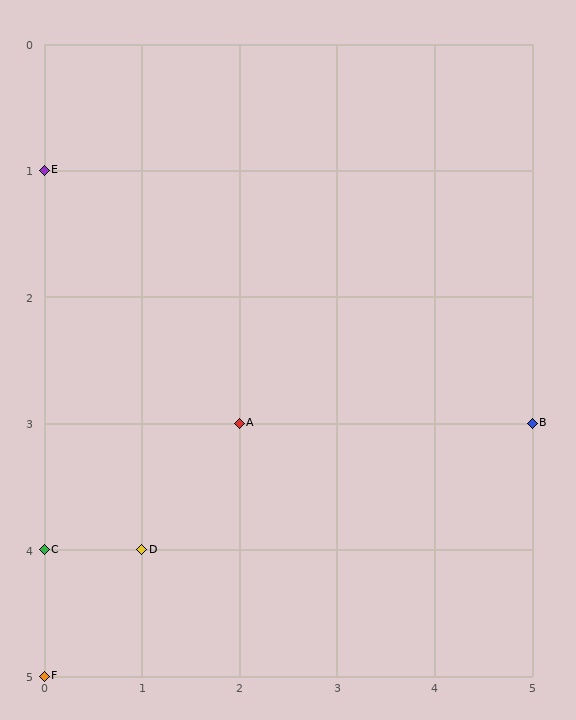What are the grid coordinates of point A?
Point A is at grid coordinates (2, 3).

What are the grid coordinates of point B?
Point B is at grid coordinates (5, 3).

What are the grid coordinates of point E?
Point E is at grid coordinates (0, 1).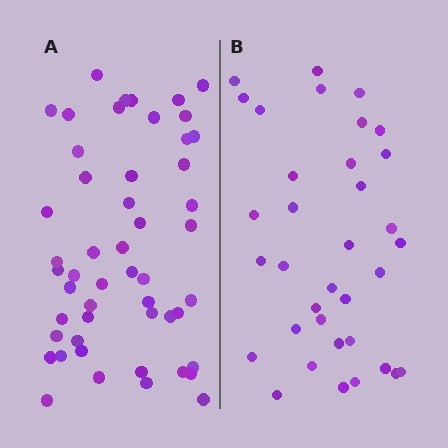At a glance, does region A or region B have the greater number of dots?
Region A (the left region) has more dots.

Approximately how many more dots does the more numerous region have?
Region A has approximately 15 more dots than region B.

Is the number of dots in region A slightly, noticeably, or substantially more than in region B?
Region A has substantially more. The ratio is roughly 1.5 to 1.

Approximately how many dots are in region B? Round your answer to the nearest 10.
About 40 dots. (The exact count is 35, which rounds to 40.)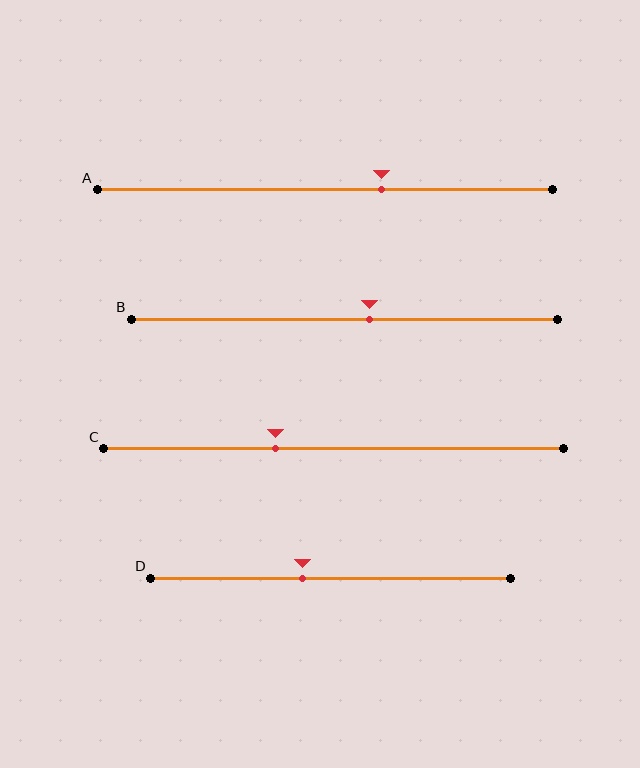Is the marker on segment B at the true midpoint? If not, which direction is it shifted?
No, the marker on segment B is shifted to the right by about 6% of the segment length.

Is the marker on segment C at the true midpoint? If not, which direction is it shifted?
No, the marker on segment C is shifted to the left by about 13% of the segment length.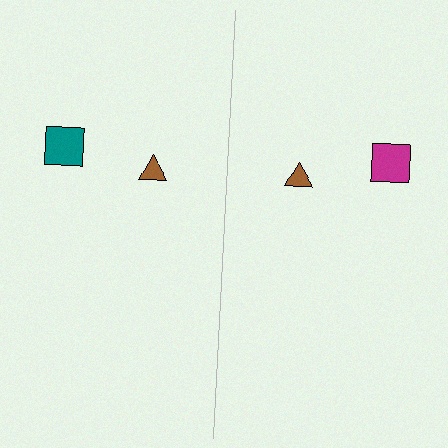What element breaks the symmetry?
The magenta square on the right side breaks the symmetry — its mirror counterpart is teal.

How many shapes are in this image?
There are 4 shapes in this image.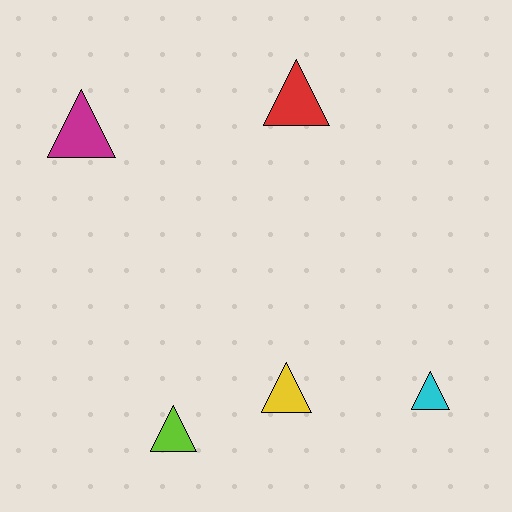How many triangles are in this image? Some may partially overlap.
There are 5 triangles.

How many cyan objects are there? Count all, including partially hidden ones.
There is 1 cyan object.